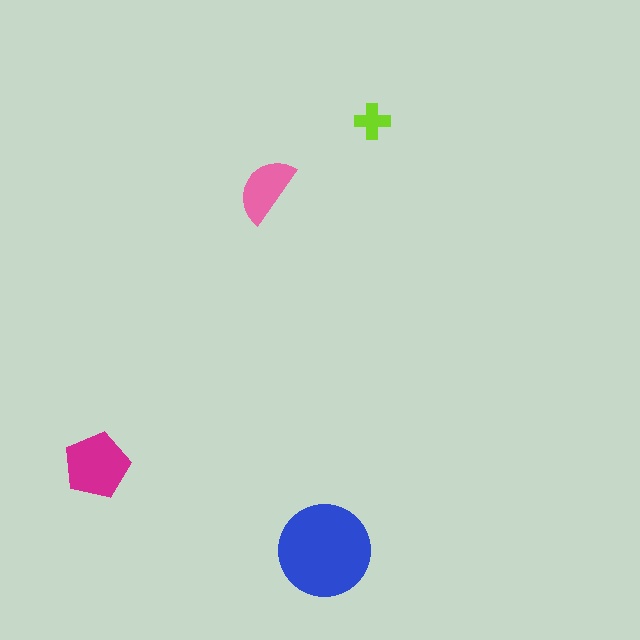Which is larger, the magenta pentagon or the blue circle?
The blue circle.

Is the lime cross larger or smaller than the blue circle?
Smaller.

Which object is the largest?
The blue circle.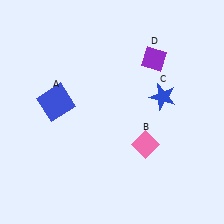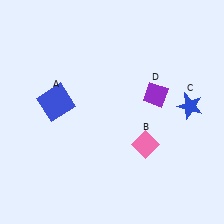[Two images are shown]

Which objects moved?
The objects that moved are: the blue star (C), the purple diamond (D).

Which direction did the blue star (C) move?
The blue star (C) moved right.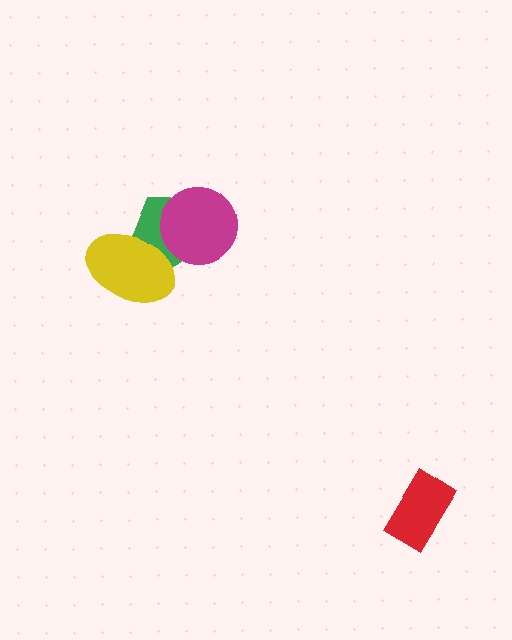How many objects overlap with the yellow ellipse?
1 object overlaps with the yellow ellipse.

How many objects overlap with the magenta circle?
1 object overlaps with the magenta circle.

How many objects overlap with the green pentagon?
2 objects overlap with the green pentagon.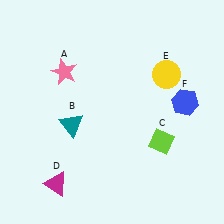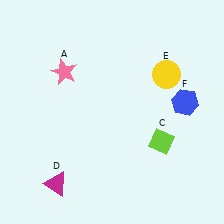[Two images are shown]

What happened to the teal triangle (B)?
The teal triangle (B) was removed in Image 2. It was in the bottom-left area of Image 1.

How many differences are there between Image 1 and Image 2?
There is 1 difference between the two images.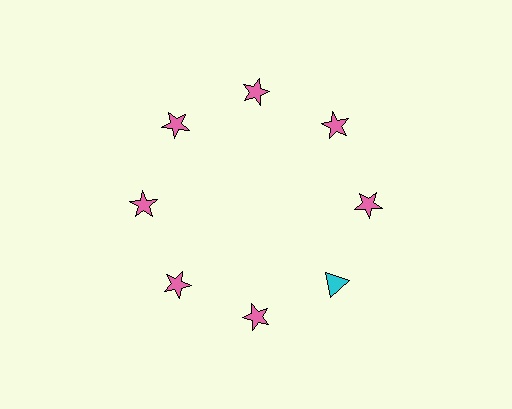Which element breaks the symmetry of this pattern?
The cyan triangle at roughly the 4 o'clock position breaks the symmetry. All other shapes are pink stars.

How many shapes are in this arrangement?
There are 8 shapes arranged in a ring pattern.